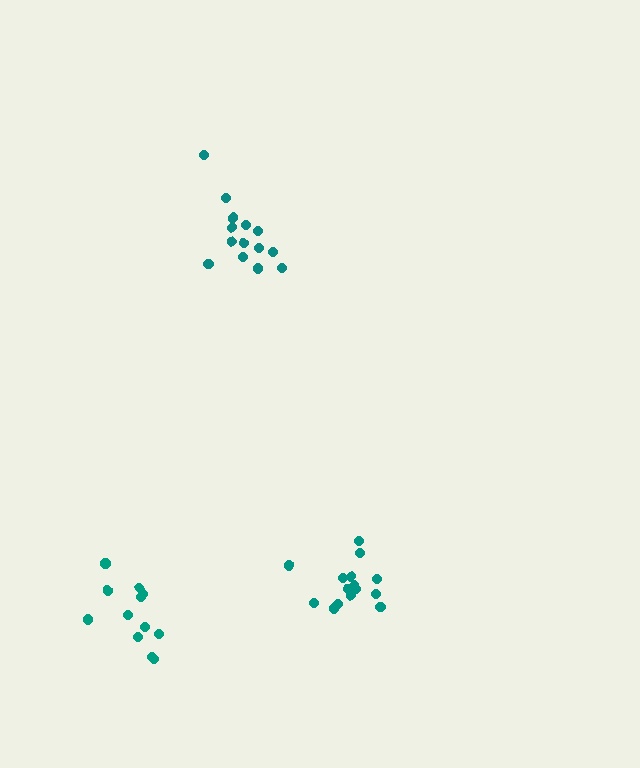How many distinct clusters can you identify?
There are 3 distinct clusters.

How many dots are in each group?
Group 1: 14 dots, Group 2: 15 dots, Group 3: 12 dots (41 total).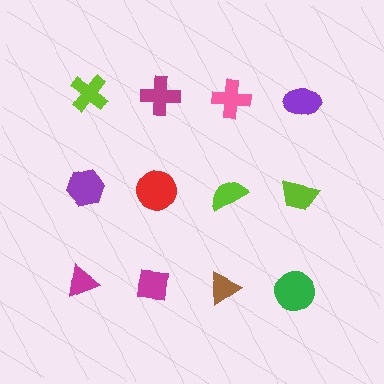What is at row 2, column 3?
A lime semicircle.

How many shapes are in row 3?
4 shapes.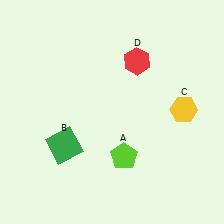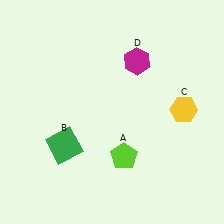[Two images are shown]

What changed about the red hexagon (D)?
In Image 1, D is red. In Image 2, it changed to magenta.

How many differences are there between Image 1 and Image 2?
There is 1 difference between the two images.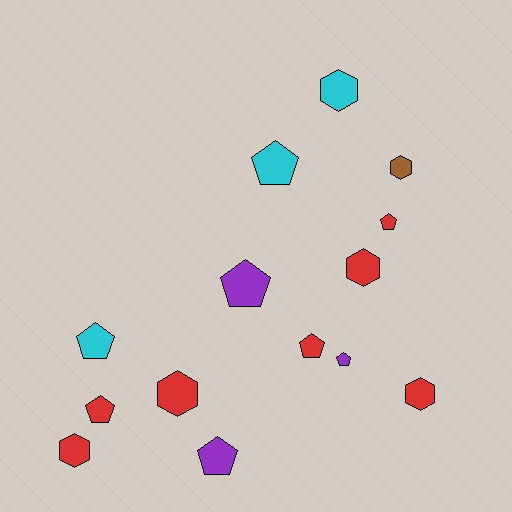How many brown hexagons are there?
There is 1 brown hexagon.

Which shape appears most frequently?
Pentagon, with 8 objects.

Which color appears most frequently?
Red, with 7 objects.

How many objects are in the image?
There are 14 objects.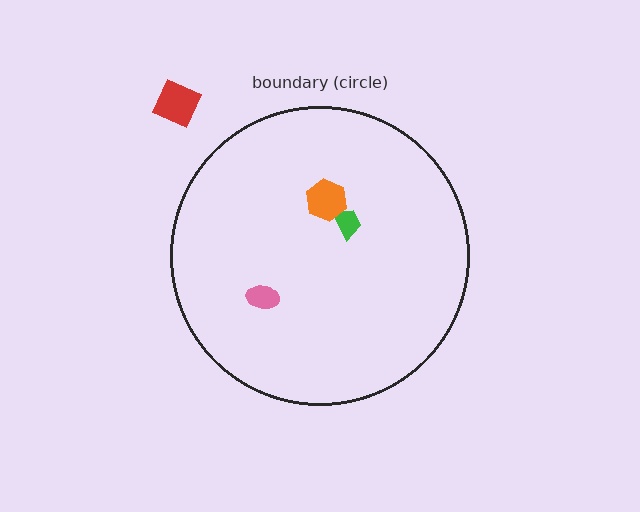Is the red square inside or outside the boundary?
Outside.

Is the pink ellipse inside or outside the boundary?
Inside.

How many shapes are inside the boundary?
3 inside, 1 outside.